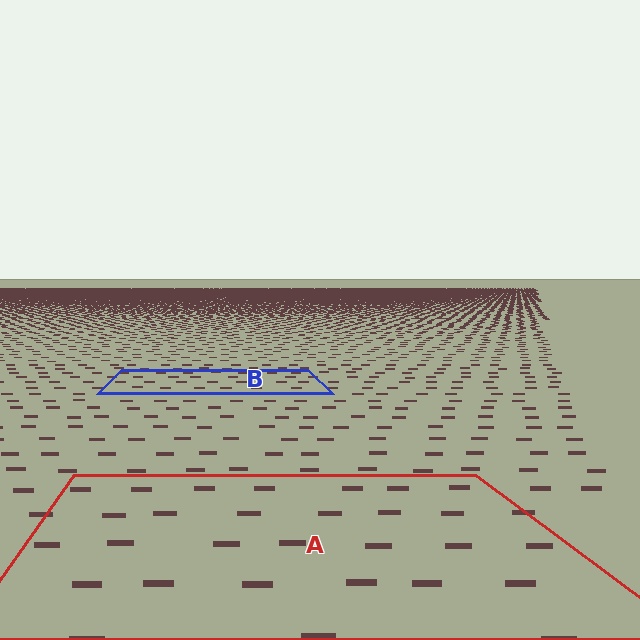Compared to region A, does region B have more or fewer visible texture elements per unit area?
Region B has more texture elements per unit area — they are packed more densely because it is farther away.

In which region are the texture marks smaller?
The texture marks are smaller in region B, because it is farther away.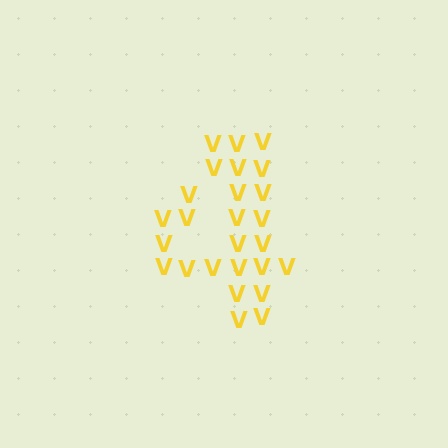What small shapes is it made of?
It is made of small letter V's.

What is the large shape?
The large shape is the digit 4.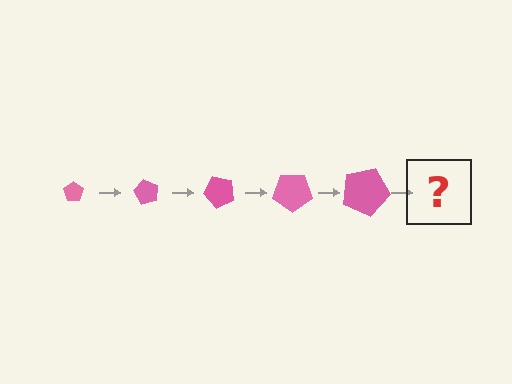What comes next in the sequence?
The next element should be a pentagon, larger than the previous one and rotated 300 degrees from the start.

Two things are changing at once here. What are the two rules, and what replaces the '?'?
The two rules are that the pentagon grows larger each step and it rotates 60 degrees each step. The '?' should be a pentagon, larger than the previous one and rotated 300 degrees from the start.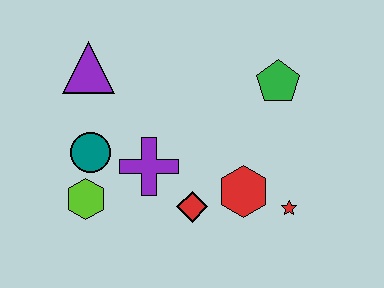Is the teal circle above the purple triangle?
No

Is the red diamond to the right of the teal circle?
Yes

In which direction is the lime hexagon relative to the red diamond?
The lime hexagon is to the left of the red diamond.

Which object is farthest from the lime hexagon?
The green pentagon is farthest from the lime hexagon.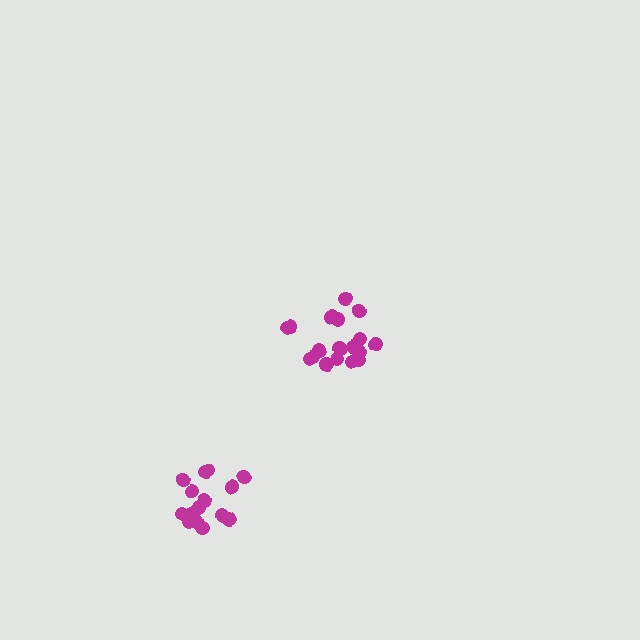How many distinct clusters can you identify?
There are 2 distinct clusters.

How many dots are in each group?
Group 1: 18 dots, Group 2: 15 dots (33 total).